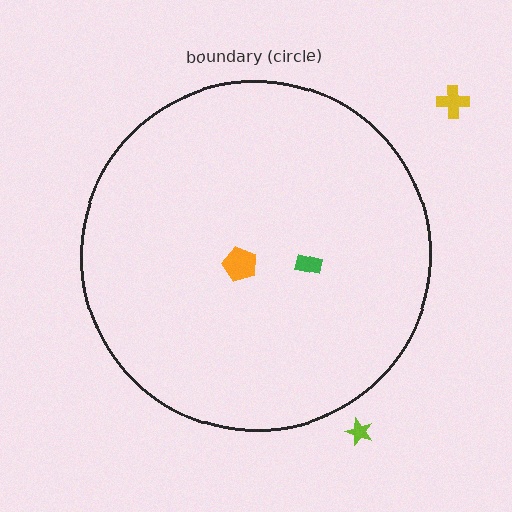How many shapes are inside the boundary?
2 inside, 2 outside.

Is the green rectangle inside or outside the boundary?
Inside.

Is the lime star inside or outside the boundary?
Outside.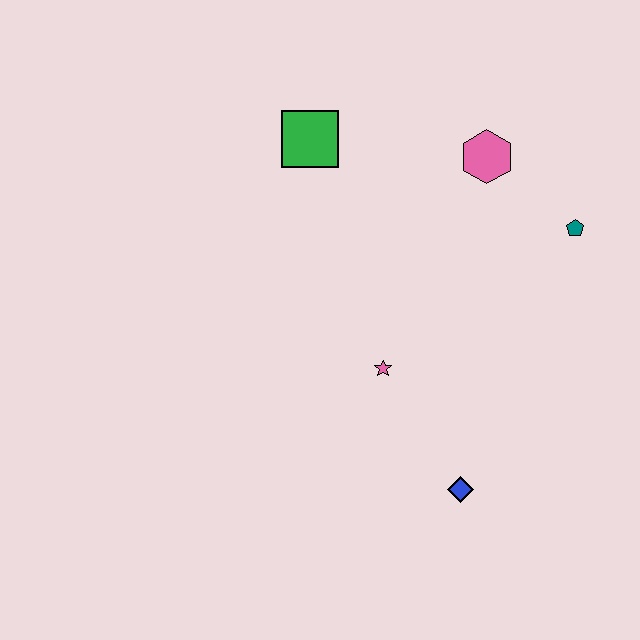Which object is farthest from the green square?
The blue diamond is farthest from the green square.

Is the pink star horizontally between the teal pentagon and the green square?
Yes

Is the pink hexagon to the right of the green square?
Yes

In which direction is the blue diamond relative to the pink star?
The blue diamond is below the pink star.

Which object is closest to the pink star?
The blue diamond is closest to the pink star.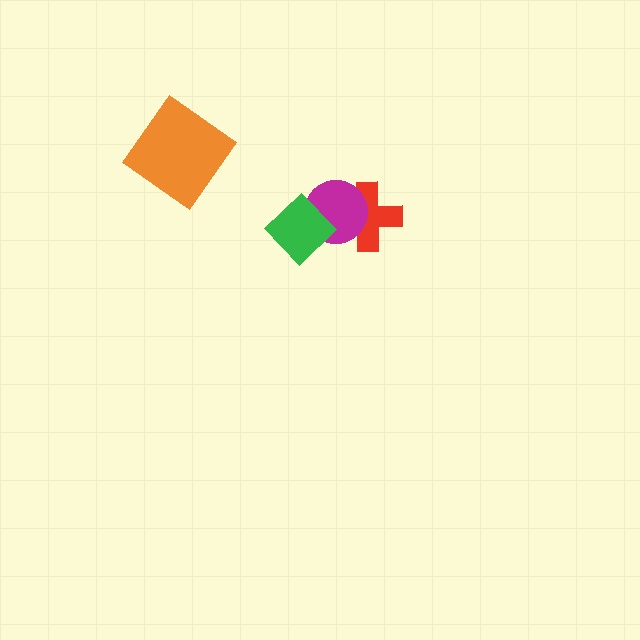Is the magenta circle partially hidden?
Yes, it is partially covered by another shape.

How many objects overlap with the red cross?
1 object overlaps with the red cross.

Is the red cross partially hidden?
Yes, it is partially covered by another shape.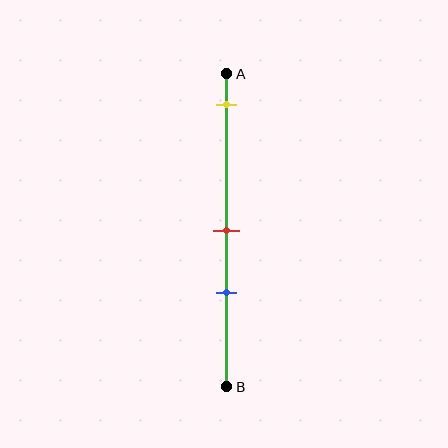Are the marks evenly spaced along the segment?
No, the marks are not evenly spaced.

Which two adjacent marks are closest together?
The red and blue marks are the closest adjacent pair.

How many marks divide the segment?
There are 3 marks dividing the segment.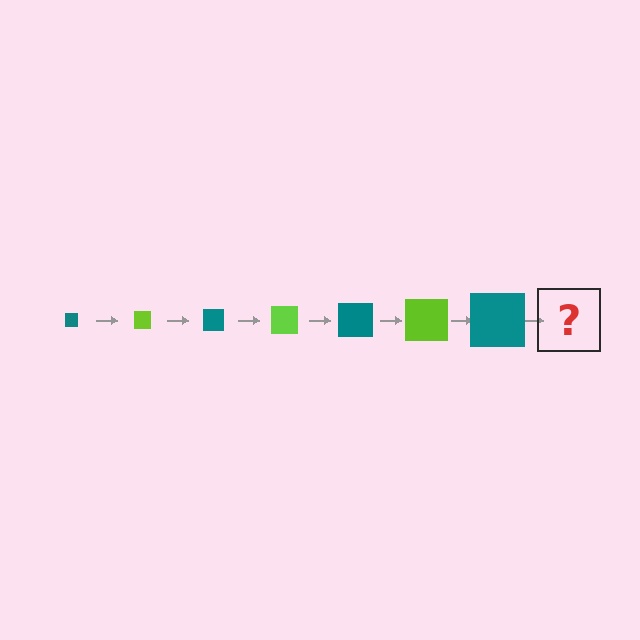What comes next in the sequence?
The next element should be a lime square, larger than the previous one.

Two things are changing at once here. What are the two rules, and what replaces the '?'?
The two rules are that the square grows larger each step and the color cycles through teal and lime. The '?' should be a lime square, larger than the previous one.